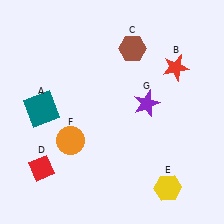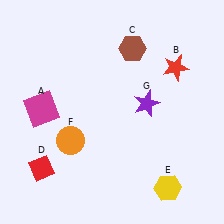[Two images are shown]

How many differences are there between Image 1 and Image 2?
There is 1 difference between the two images.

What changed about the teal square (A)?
In Image 1, A is teal. In Image 2, it changed to magenta.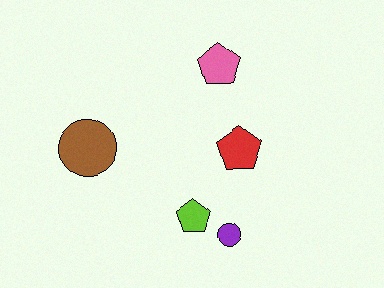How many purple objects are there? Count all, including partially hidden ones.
There is 1 purple object.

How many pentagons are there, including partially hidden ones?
There are 3 pentagons.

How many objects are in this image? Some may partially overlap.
There are 5 objects.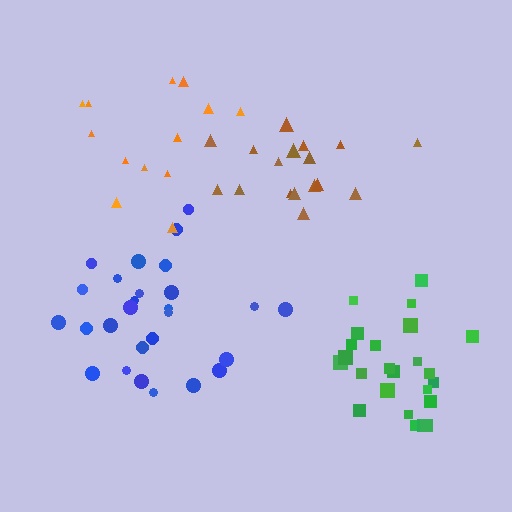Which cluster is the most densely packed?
Brown.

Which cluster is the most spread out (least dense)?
Orange.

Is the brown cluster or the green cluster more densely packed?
Brown.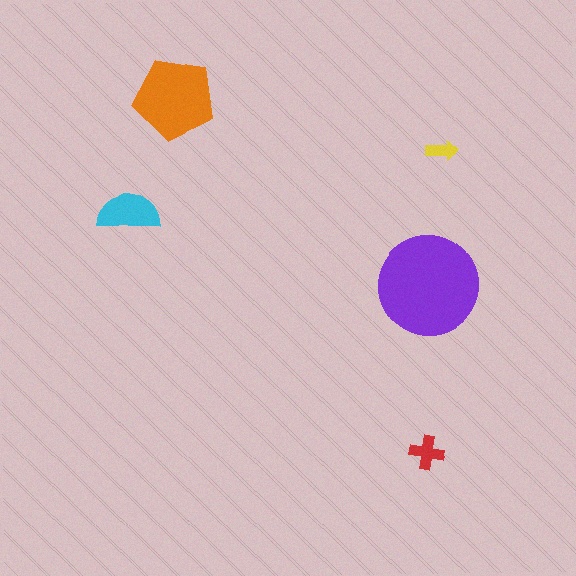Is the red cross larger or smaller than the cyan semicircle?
Smaller.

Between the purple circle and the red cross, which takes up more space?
The purple circle.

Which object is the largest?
The purple circle.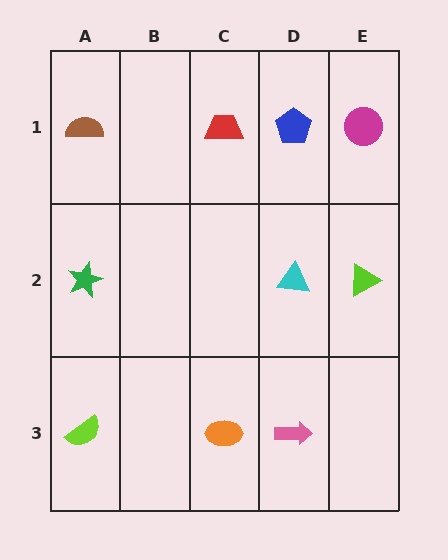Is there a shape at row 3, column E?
No, that cell is empty.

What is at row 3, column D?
A pink arrow.